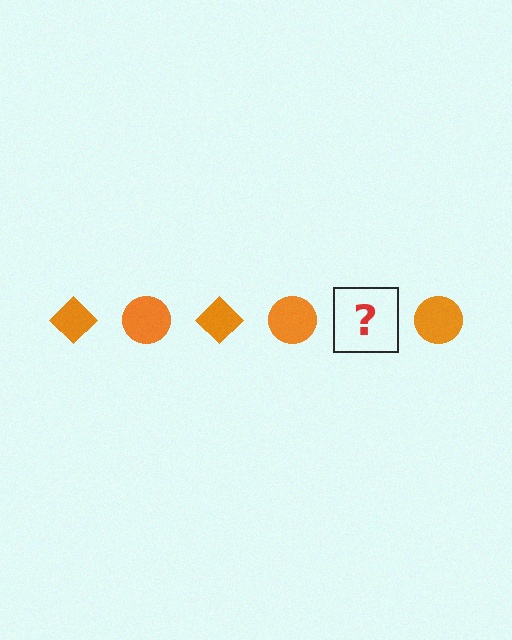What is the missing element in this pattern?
The missing element is an orange diamond.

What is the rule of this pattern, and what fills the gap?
The rule is that the pattern cycles through diamond, circle shapes in orange. The gap should be filled with an orange diamond.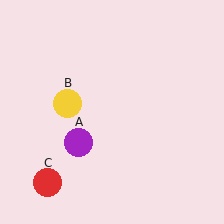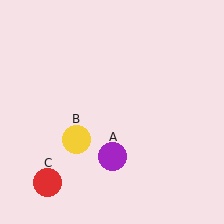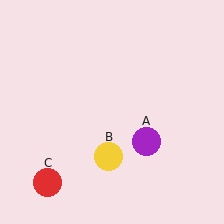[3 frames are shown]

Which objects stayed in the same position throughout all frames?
Red circle (object C) remained stationary.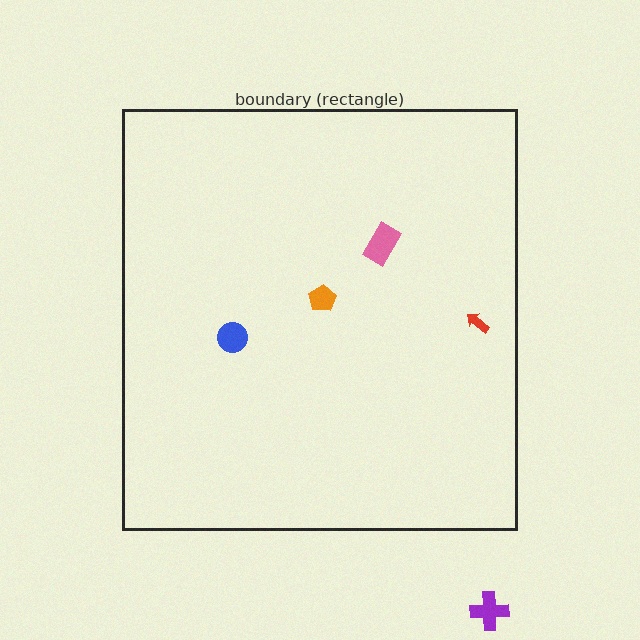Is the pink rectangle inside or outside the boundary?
Inside.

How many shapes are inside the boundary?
4 inside, 1 outside.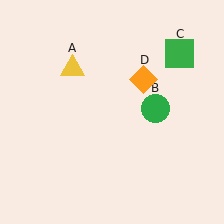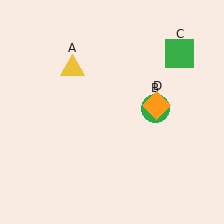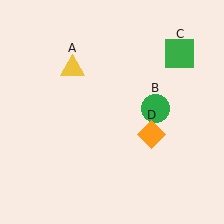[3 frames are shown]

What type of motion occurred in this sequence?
The orange diamond (object D) rotated clockwise around the center of the scene.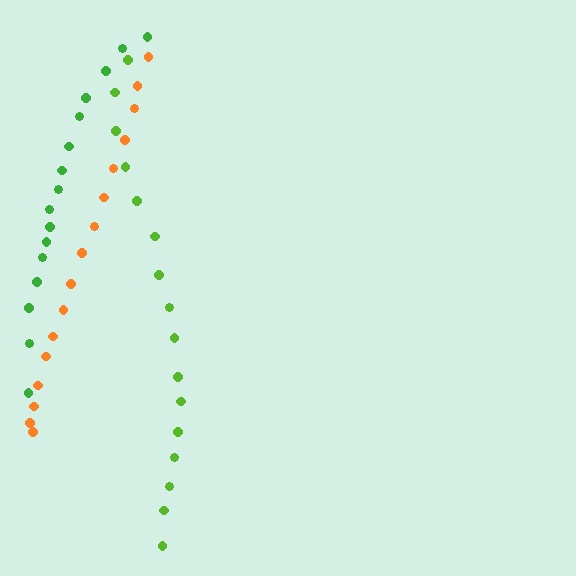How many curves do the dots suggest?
There are 3 distinct paths.